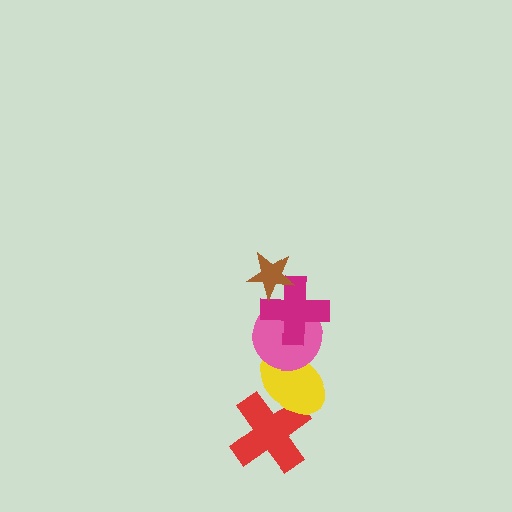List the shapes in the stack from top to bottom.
From top to bottom: the brown star, the magenta cross, the pink circle, the yellow ellipse, the red cross.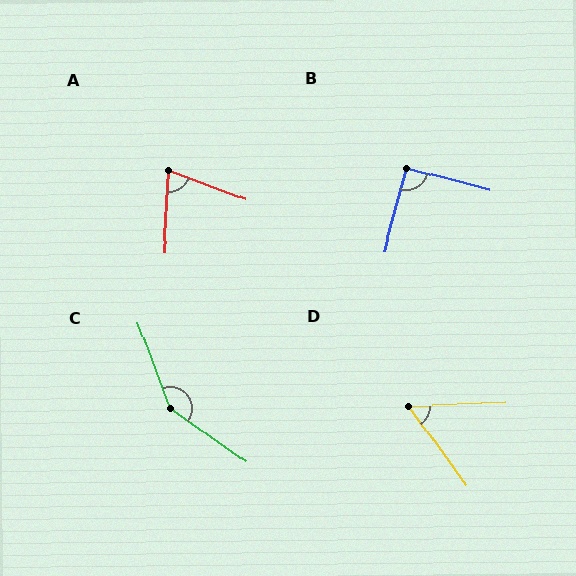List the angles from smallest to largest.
D (56°), A (72°), B (90°), C (145°).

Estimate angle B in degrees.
Approximately 90 degrees.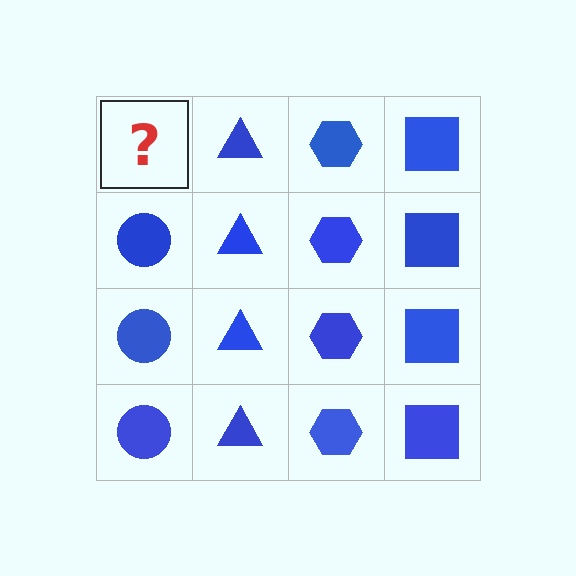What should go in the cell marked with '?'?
The missing cell should contain a blue circle.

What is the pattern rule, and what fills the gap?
The rule is that each column has a consistent shape. The gap should be filled with a blue circle.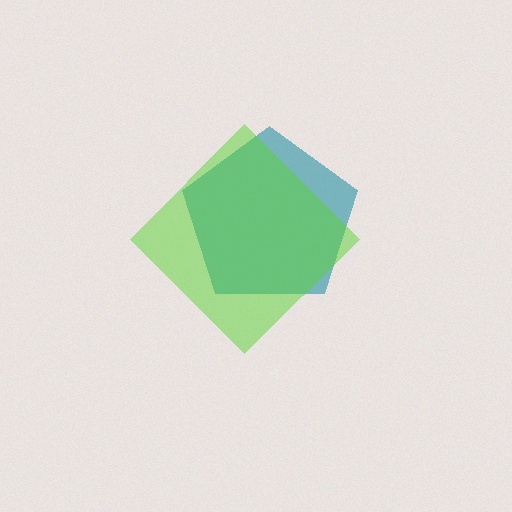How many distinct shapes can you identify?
There are 2 distinct shapes: a teal pentagon, a lime diamond.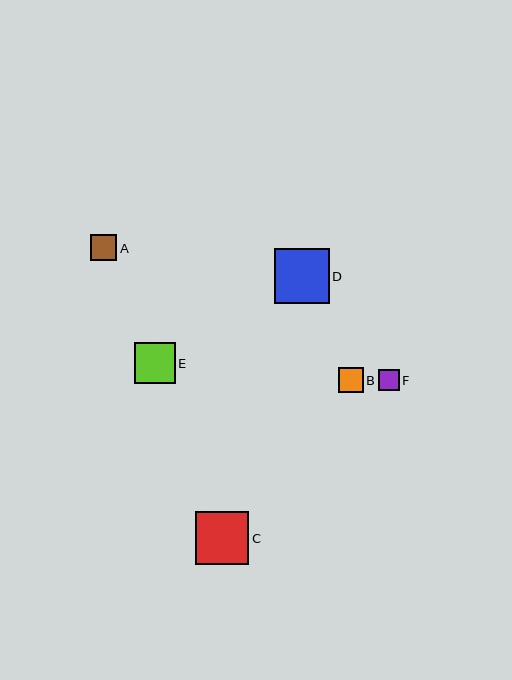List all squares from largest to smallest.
From largest to smallest: D, C, E, A, B, F.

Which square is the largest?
Square D is the largest with a size of approximately 55 pixels.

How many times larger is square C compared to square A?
Square C is approximately 2.0 times the size of square A.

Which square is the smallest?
Square F is the smallest with a size of approximately 21 pixels.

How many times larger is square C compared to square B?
Square C is approximately 2.2 times the size of square B.